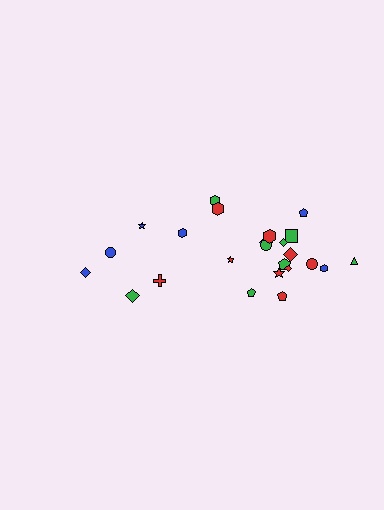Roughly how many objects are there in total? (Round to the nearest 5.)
Roughly 25 objects in total.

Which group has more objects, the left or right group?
The right group.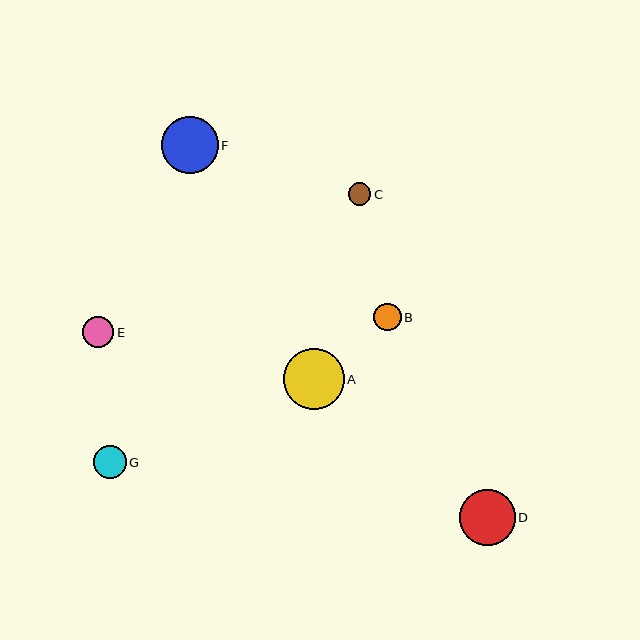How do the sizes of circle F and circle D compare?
Circle F and circle D are approximately the same size.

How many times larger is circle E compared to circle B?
Circle E is approximately 1.1 times the size of circle B.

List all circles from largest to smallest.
From largest to smallest: A, F, D, G, E, B, C.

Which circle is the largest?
Circle A is the largest with a size of approximately 61 pixels.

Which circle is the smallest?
Circle C is the smallest with a size of approximately 22 pixels.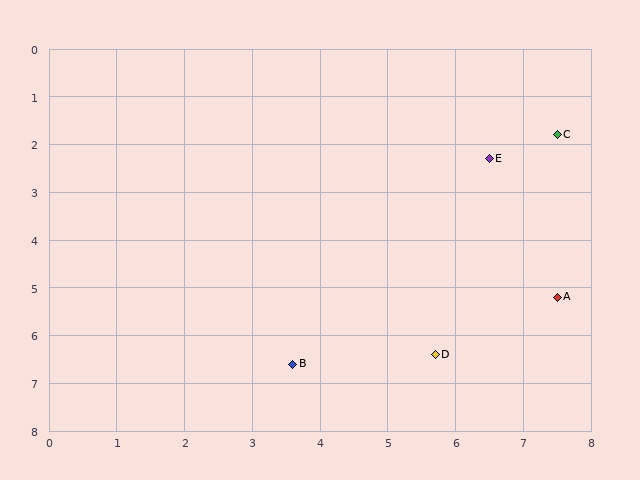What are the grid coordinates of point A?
Point A is at approximately (7.5, 5.2).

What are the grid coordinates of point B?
Point B is at approximately (3.6, 6.6).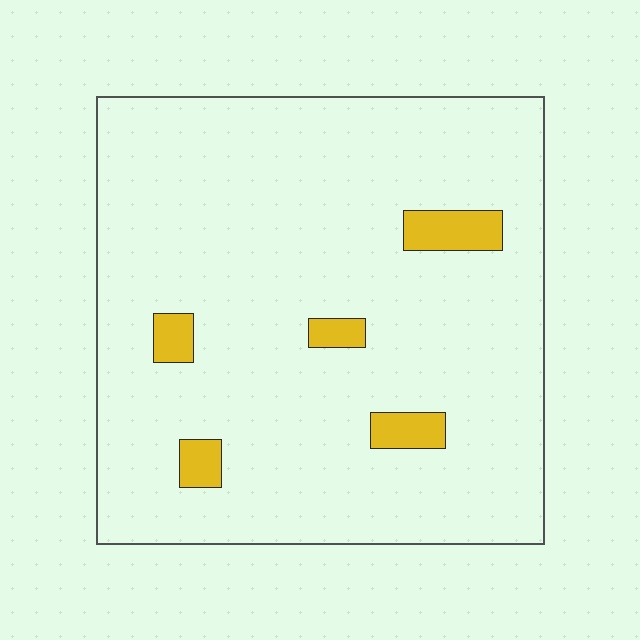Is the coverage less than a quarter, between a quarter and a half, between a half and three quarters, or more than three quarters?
Less than a quarter.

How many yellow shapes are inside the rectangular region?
5.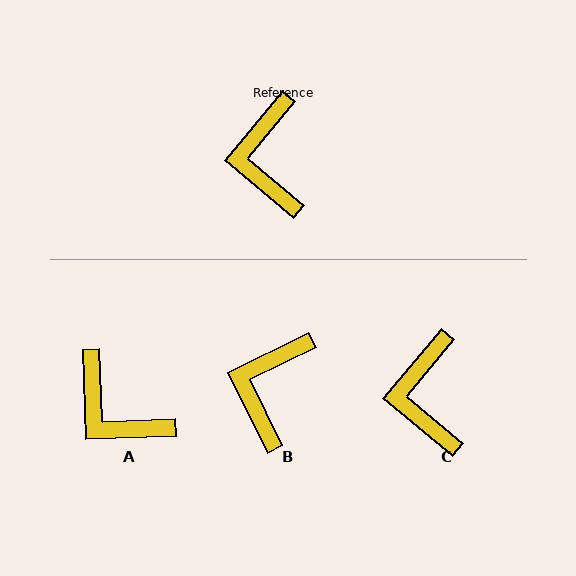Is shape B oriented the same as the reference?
No, it is off by about 24 degrees.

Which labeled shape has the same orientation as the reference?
C.